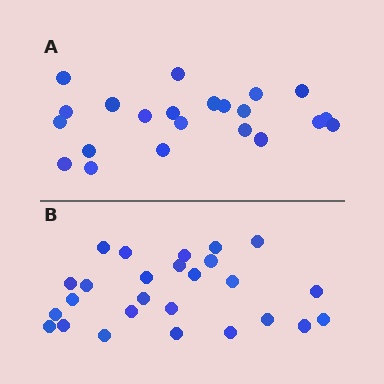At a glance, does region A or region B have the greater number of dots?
Region B (the bottom region) has more dots.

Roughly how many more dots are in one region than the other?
Region B has about 4 more dots than region A.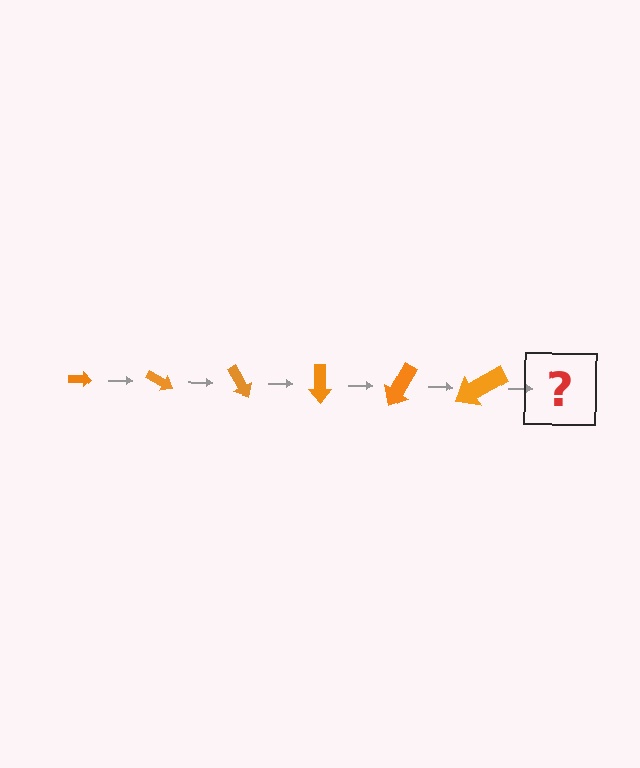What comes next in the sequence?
The next element should be an arrow, larger than the previous one and rotated 180 degrees from the start.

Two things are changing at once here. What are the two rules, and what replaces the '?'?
The two rules are that the arrow grows larger each step and it rotates 30 degrees each step. The '?' should be an arrow, larger than the previous one and rotated 180 degrees from the start.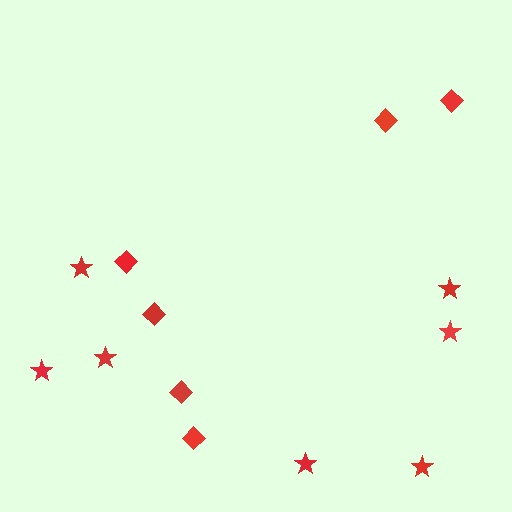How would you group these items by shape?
There are 2 groups: one group of stars (7) and one group of diamonds (6).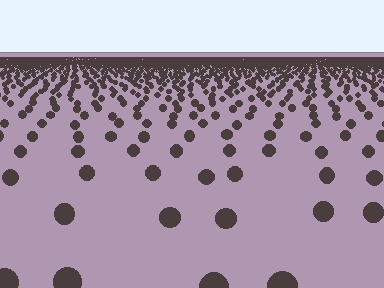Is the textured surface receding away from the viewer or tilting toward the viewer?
The surface is receding away from the viewer. Texture elements get smaller and denser toward the top.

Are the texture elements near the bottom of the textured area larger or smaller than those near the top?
Larger. Near the bottom, elements are closer to the viewer and appear at a bigger on-screen size.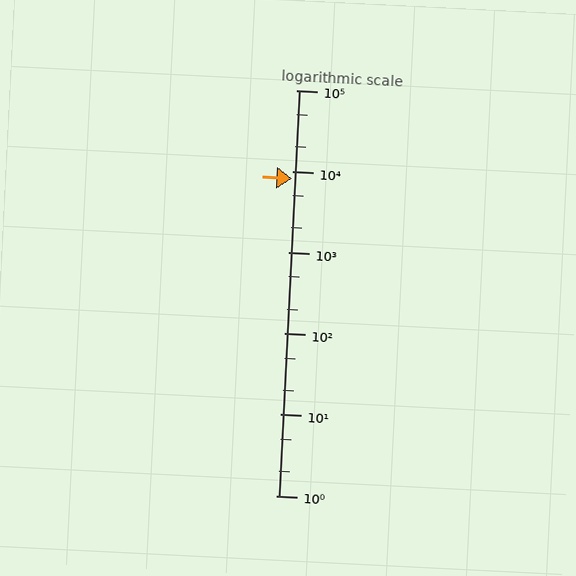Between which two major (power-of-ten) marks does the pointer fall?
The pointer is between 1000 and 10000.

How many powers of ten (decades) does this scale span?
The scale spans 5 decades, from 1 to 100000.